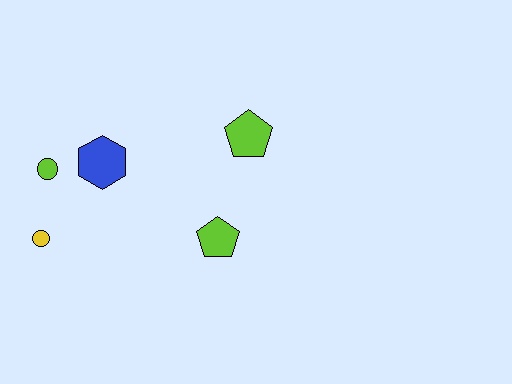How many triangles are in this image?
There are no triangles.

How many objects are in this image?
There are 5 objects.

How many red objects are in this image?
There are no red objects.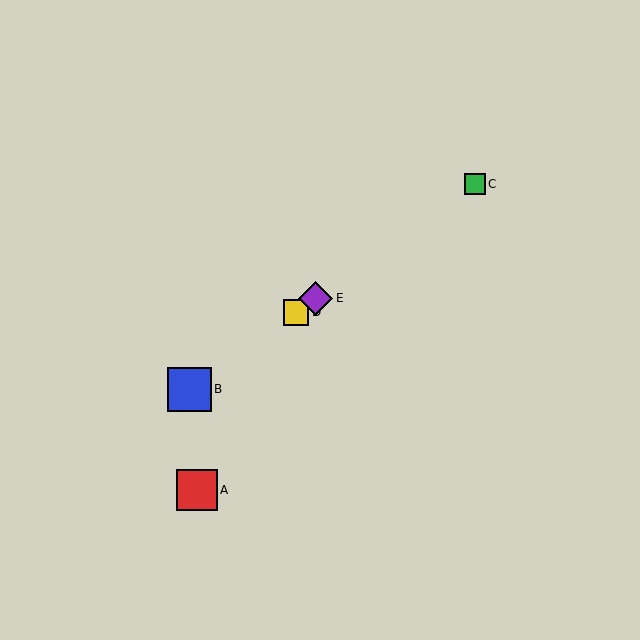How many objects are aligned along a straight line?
4 objects (B, C, D, E) are aligned along a straight line.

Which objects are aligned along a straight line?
Objects B, C, D, E are aligned along a straight line.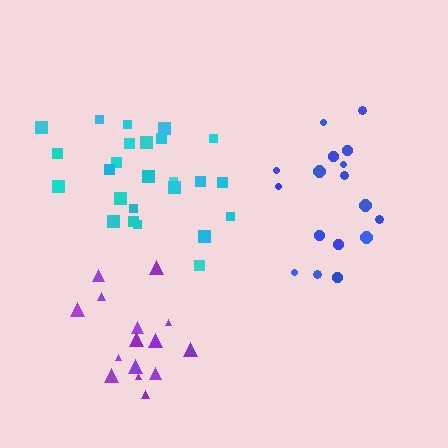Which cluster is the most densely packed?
Cyan.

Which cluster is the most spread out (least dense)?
Blue.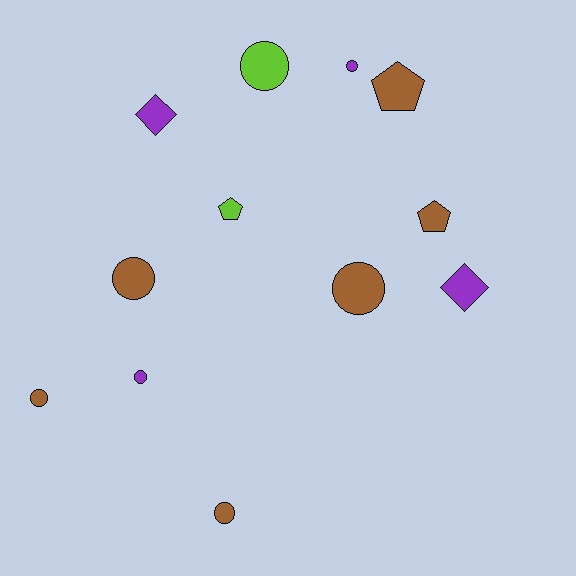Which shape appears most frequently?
Circle, with 7 objects.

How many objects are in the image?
There are 12 objects.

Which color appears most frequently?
Brown, with 6 objects.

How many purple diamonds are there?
There are 2 purple diamonds.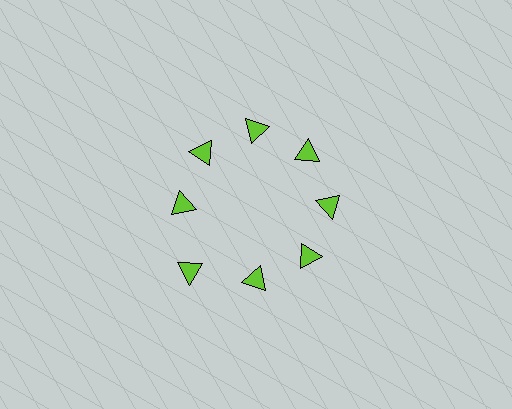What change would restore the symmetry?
The symmetry would be restored by moving it inward, back onto the ring so that all 8 triangles sit at equal angles and equal distance from the center.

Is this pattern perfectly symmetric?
No. The 8 lime triangles are arranged in a ring, but one element near the 8 o'clock position is pushed outward from the center, breaking the 8-fold rotational symmetry.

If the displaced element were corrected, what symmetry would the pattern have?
It would have 8-fold rotational symmetry — the pattern would map onto itself every 45 degrees.